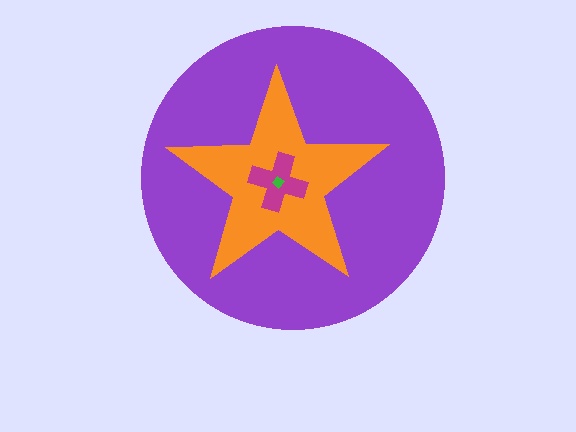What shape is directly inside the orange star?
The magenta cross.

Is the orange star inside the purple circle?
Yes.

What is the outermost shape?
The purple circle.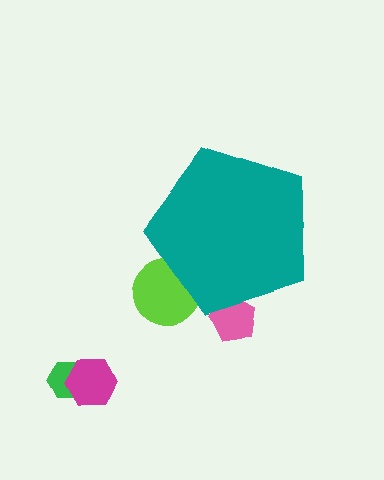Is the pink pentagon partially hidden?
Yes, the pink pentagon is partially hidden behind the teal pentagon.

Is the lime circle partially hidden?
Yes, the lime circle is partially hidden behind the teal pentagon.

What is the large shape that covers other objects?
A teal pentagon.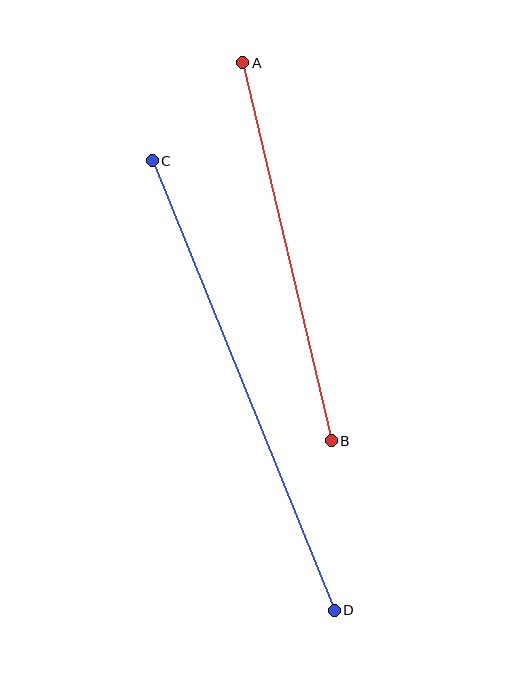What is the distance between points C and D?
The distance is approximately 485 pixels.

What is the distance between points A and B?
The distance is approximately 388 pixels.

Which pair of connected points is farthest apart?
Points C and D are farthest apart.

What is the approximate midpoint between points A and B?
The midpoint is at approximately (287, 252) pixels.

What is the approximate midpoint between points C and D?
The midpoint is at approximately (243, 386) pixels.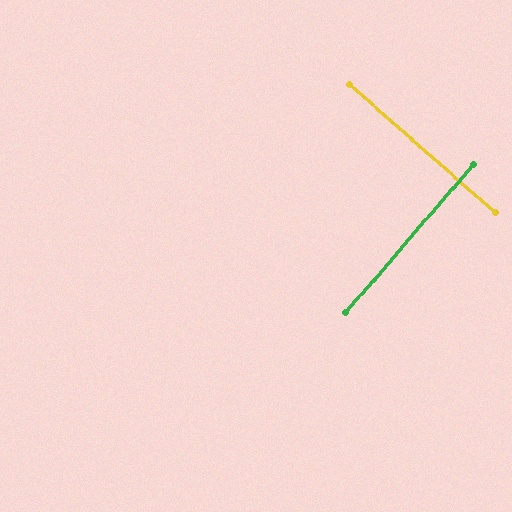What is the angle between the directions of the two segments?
Approximately 90 degrees.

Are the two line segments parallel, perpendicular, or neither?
Perpendicular — they meet at approximately 90°.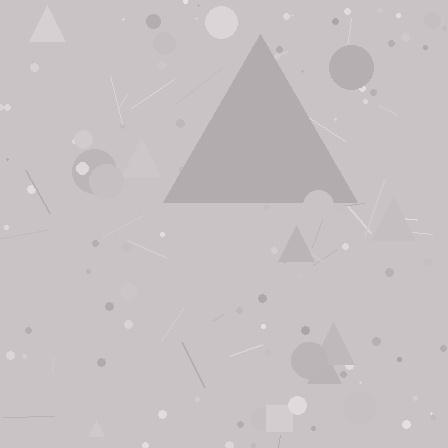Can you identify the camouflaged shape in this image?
The camouflaged shape is a triangle.